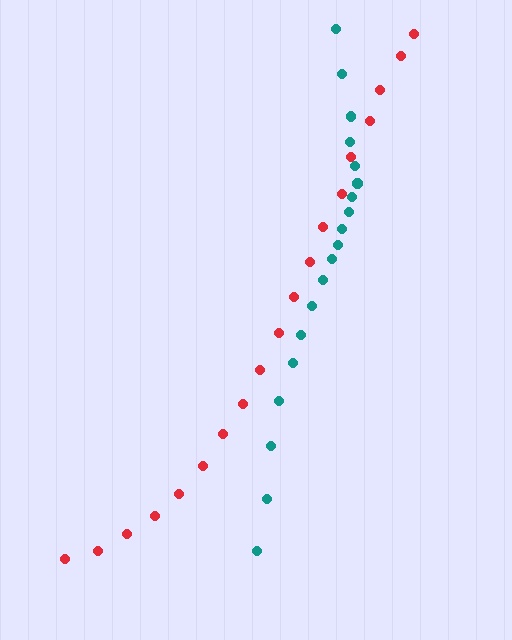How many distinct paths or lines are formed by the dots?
There are 2 distinct paths.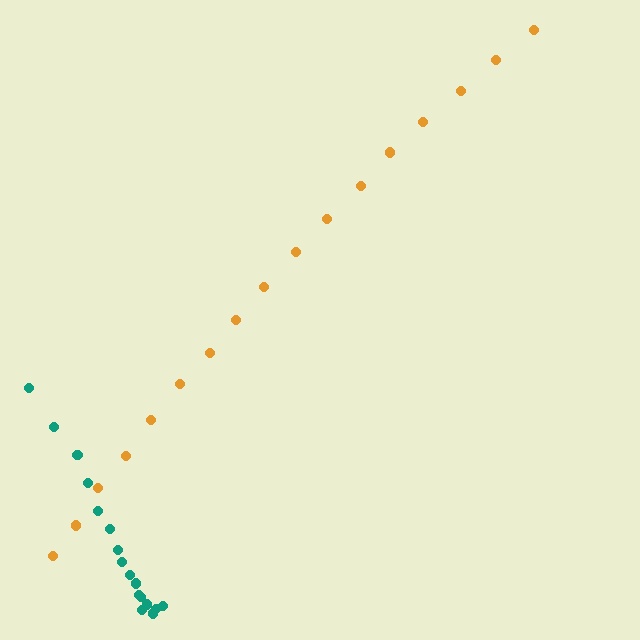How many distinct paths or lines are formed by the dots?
There are 2 distinct paths.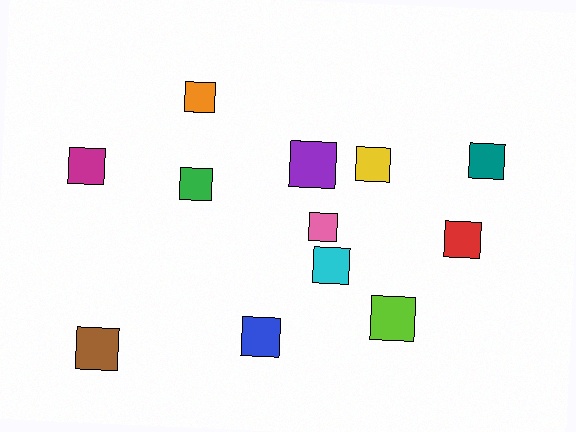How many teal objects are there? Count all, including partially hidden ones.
There is 1 teal object.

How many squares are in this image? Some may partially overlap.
There are 12 squares.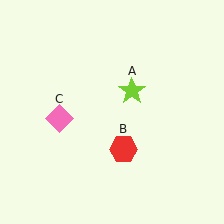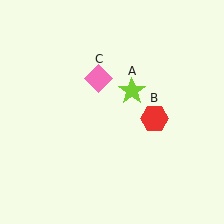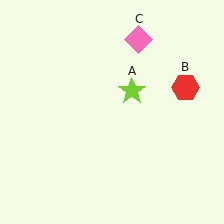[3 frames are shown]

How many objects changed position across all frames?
2 objects changed position: red hexagon (object B), pink diamond (object C).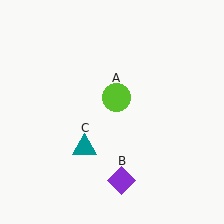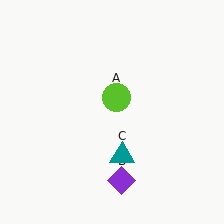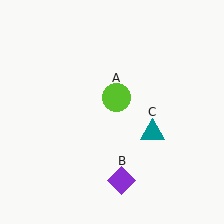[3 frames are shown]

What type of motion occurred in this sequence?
The teal triangle (object C) rotated counterclockwise around the center of the scene.